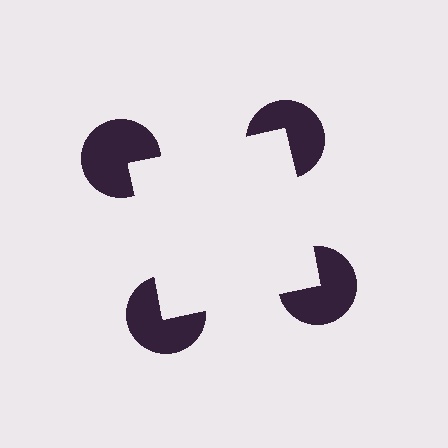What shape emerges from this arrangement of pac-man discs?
An illusory square — its edges are inferred from the aligned wedge cuts in the pac-man discs, not physically drawn.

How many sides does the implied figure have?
4 sides.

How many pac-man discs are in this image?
There are 4 — one at each vertex of the illusory square.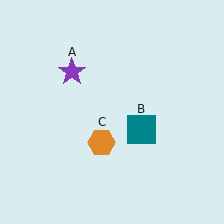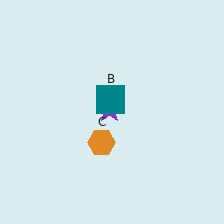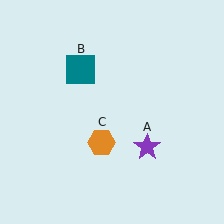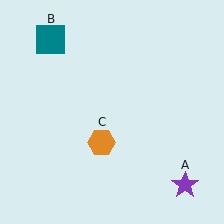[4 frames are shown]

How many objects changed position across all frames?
2 objects changed position: purple star (object A), teal square (object B).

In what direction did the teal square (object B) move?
The teal square (object B) moved up and to the left.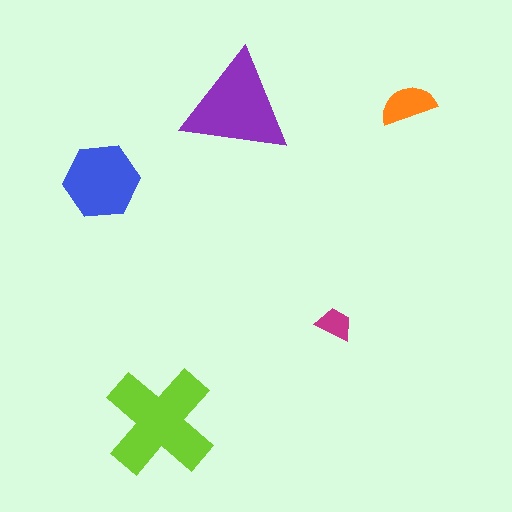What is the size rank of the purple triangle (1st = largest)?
2nd.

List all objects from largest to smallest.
The lime cross, the purple triangle, the blue hexagon, the orange semicircle, the magenta trapezoid.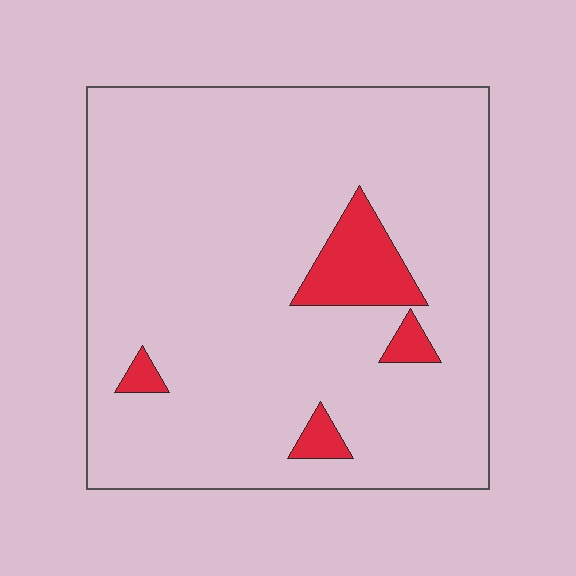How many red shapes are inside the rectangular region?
4.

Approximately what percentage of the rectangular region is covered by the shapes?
Approximately 10%.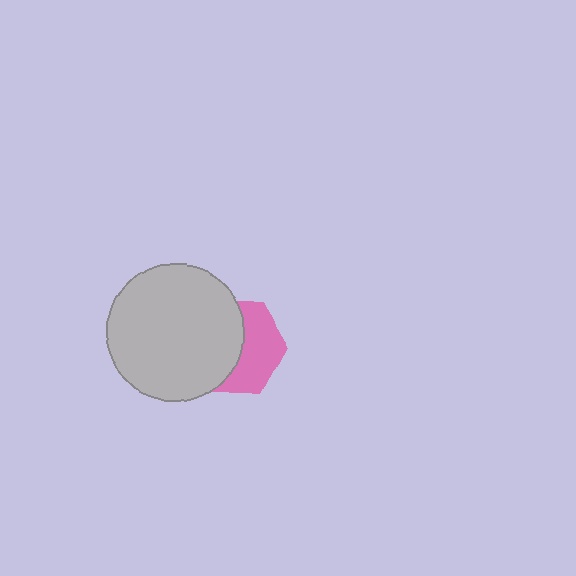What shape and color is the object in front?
The object in front is a light gray circle.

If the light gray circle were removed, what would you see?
You would see the complete pink hexagon.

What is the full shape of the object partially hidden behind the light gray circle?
The partially hidden object is a pink hexagon.